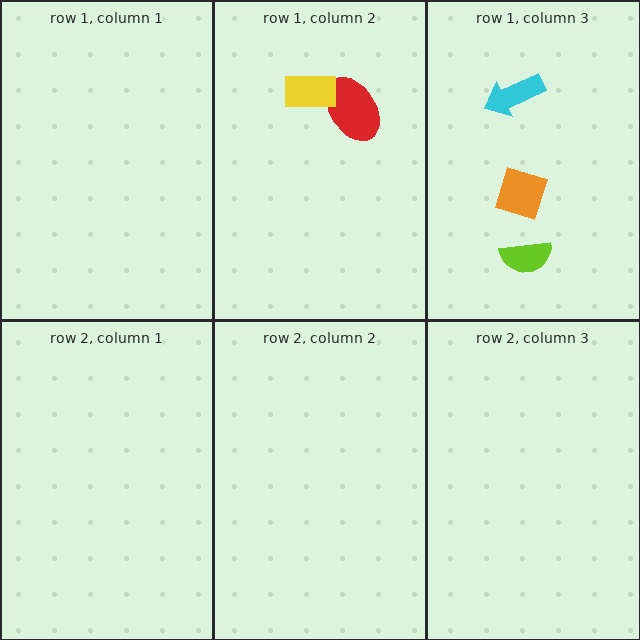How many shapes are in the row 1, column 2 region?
2.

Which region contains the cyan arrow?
The row 1, column 3 region.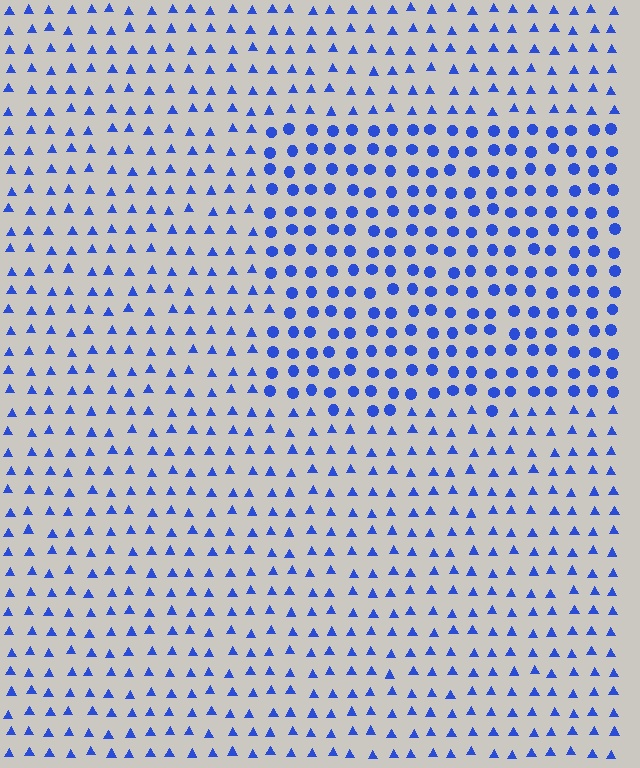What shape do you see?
I see a rectangle.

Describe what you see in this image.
The image is filled with small blue elements arranged in a uniform grid. A rectangle-shaped region contains circles, while the surrounding area contains triangles. The boundary is defined purely by the change in element shape.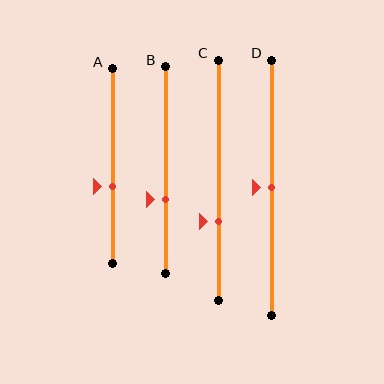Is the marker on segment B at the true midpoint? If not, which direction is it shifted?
No, the marker on segment B is shifted downward by about 14% of the segment length.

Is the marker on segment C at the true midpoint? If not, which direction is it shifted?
No, the marker on segment C is shifted downward by about 17% of the segment length.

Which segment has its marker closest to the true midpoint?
Segment D has its marker closest to the true midpoint.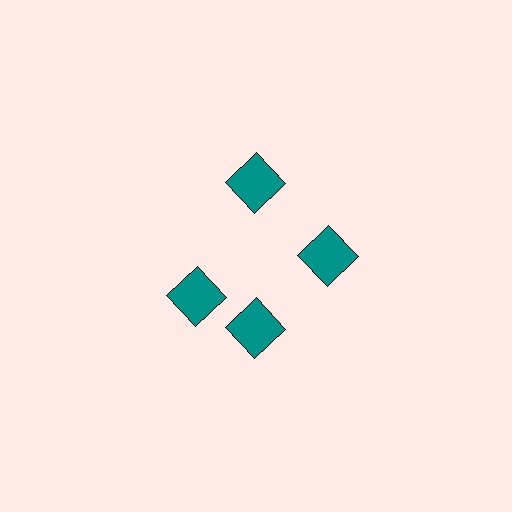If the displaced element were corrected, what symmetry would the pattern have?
It would have 4-fold rotational symmetry — the pattern would map onto itself every 90 degrees.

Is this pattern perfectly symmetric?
No. The 4 teal squares are arranged in a ring, but one element near the 9 o'clock position is rotated out of alignment along the ring, breaking the 4-fold rotational symmetry.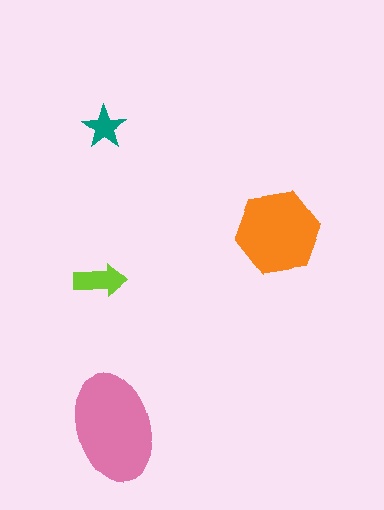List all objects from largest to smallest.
The pink ellipse, the orange hexagon, the lime arrow, the teal star.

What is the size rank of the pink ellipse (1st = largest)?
1st.